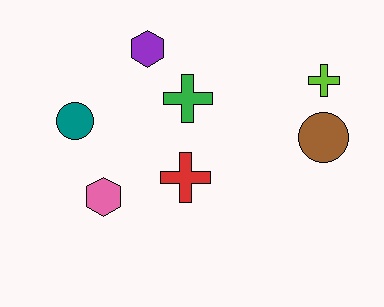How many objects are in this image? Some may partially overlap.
There are 7 objects.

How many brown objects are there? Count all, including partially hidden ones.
There is 1 brown object.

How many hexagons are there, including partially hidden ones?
There are 2 hexagons.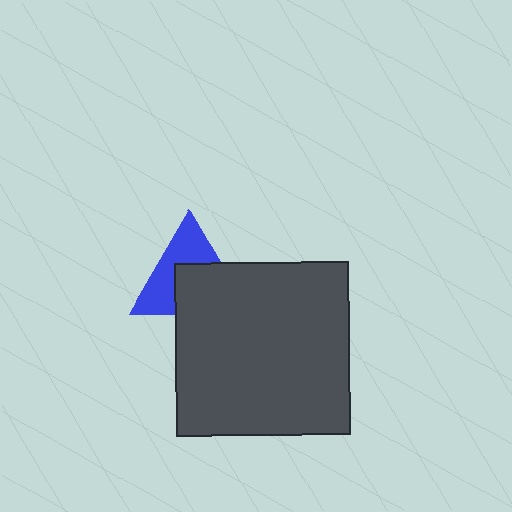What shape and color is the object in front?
The object in front is a dark gray square.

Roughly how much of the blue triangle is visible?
About half of it is visible (roughly 50%).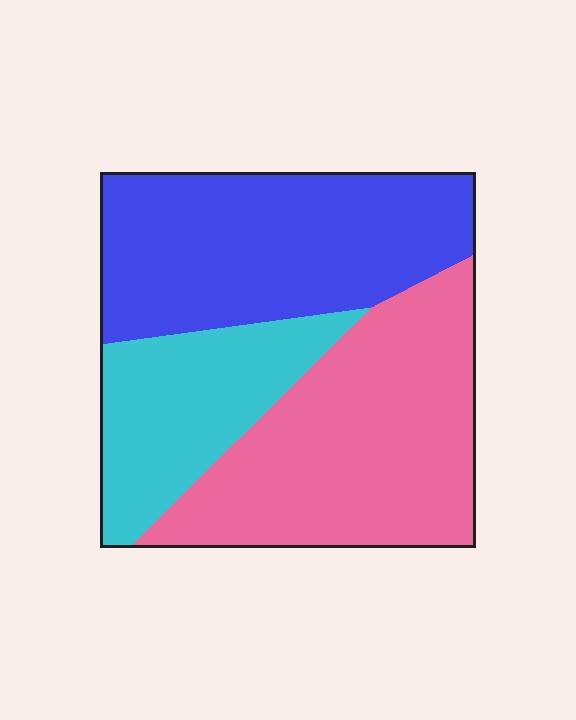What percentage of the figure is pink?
Pink takes up about two fifths (2/5) of the figure.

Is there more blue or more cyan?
Blue.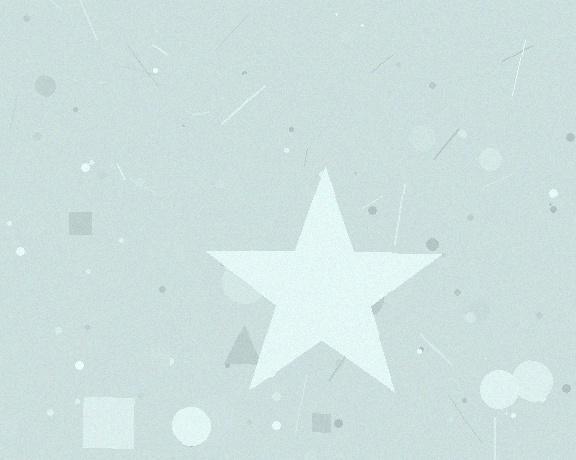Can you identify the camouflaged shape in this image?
The camouflaged shape is a star.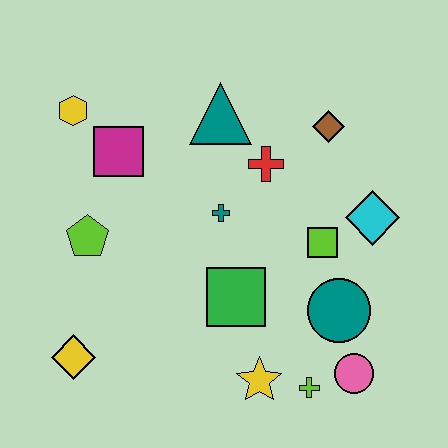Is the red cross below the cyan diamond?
No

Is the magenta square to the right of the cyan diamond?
No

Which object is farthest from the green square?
The yellow hexagon is farthest from the green square.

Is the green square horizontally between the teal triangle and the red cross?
Yes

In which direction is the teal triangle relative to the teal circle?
The teal triangle is above the teal circle.